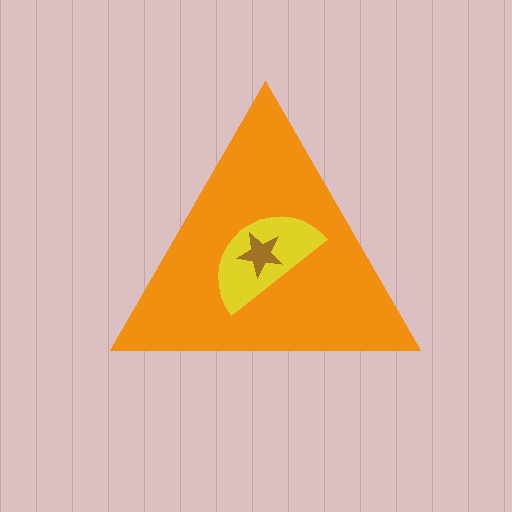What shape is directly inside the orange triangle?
The yellow semicircle.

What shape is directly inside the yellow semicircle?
The brown star.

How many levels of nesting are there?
3.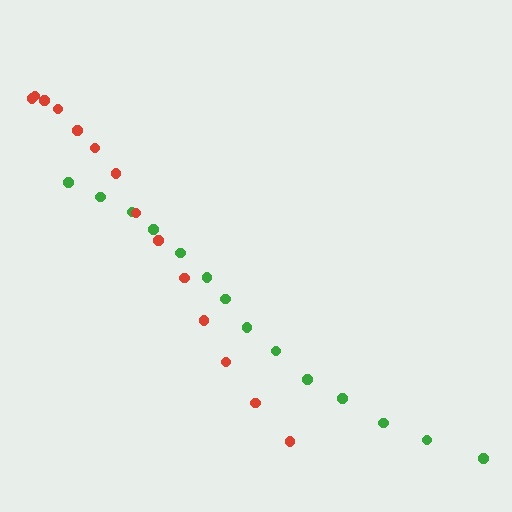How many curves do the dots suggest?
There are 2 distinct paths.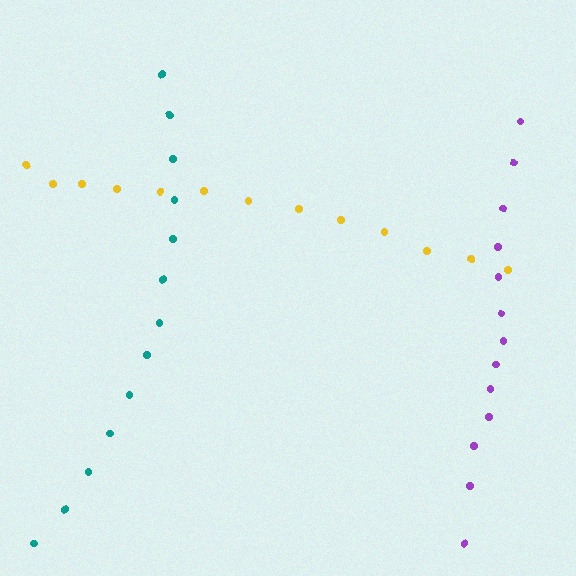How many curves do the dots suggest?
There are 3 distinct paths.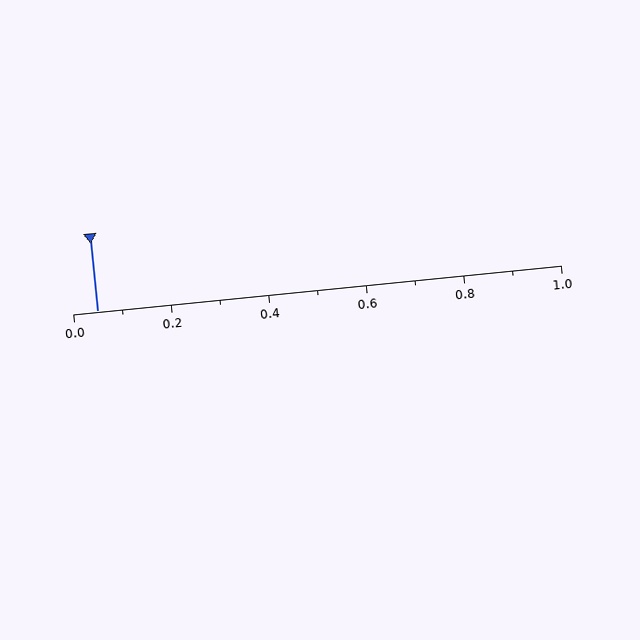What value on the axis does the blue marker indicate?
The marker indicates approximately 0.05.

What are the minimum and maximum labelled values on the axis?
The axis runs from 0.0 to 1.0.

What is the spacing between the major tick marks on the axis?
The major ticks are spaced 0.2 apart.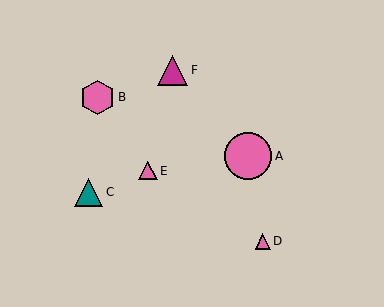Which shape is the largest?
The pink circle (labeled A) is the largest.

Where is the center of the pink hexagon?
The center of the pink hexagon is at (97, 97).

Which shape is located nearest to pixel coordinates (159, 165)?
The pink triangle (labeled E) at (148, 171) is nearest to that location.